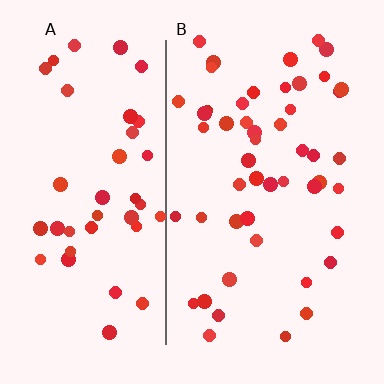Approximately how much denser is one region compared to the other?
Approximately 1.2× — region B over region A.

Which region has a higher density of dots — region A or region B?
B (the right).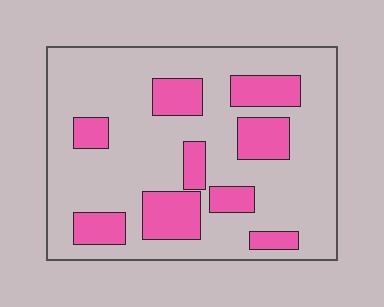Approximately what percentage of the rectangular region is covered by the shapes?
Approximately 25%.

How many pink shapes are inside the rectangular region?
9.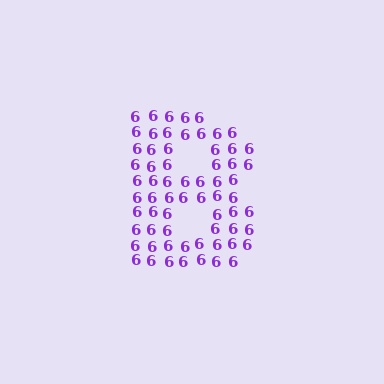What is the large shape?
The large shape is the letter B.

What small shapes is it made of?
It is made of small digit 6's.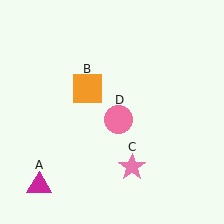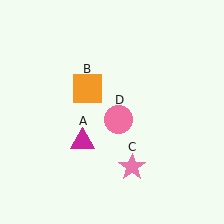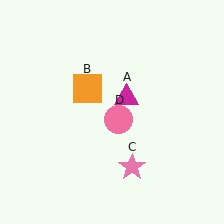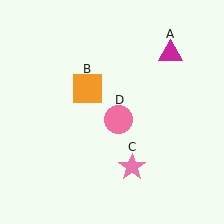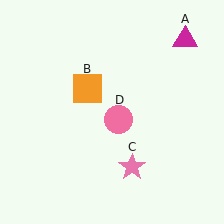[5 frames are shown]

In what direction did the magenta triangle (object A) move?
The magenta triangle (object A) moved up and to the right.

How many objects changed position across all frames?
1 object changed position: magenta triangle (object A).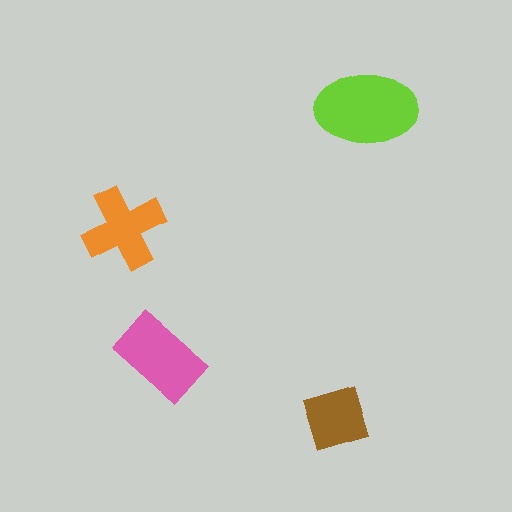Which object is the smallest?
The brown diamond.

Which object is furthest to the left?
The orange cross is leftmost.